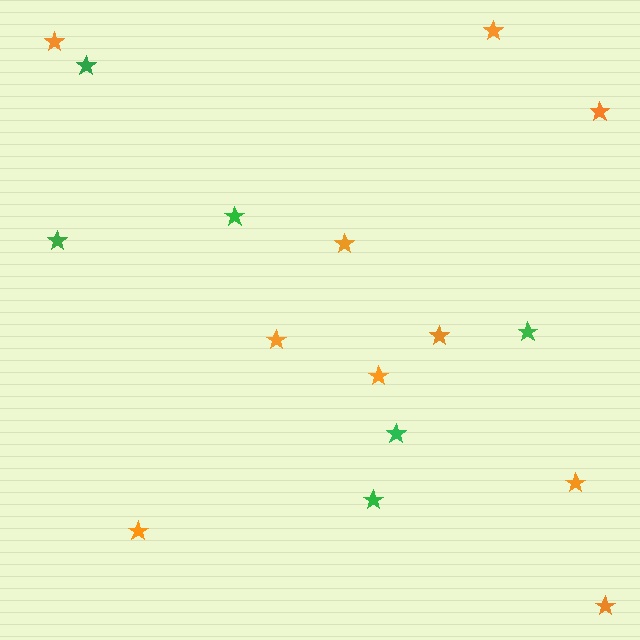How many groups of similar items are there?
There are 2 groups: one group of green stars (6) and one group of orange stars (10).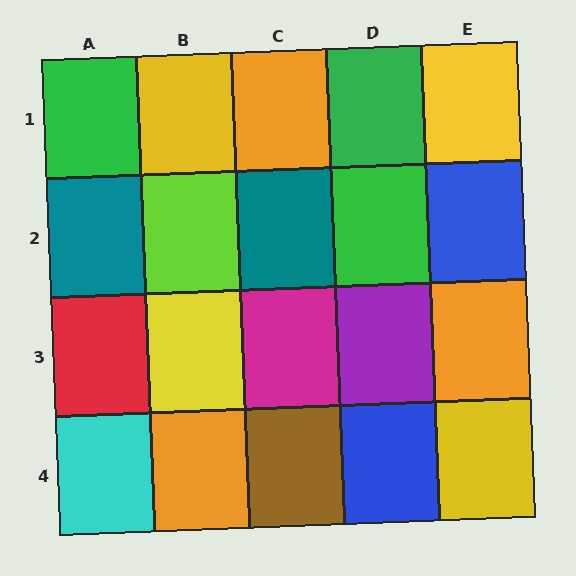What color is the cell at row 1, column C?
Orange.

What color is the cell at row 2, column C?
Teal.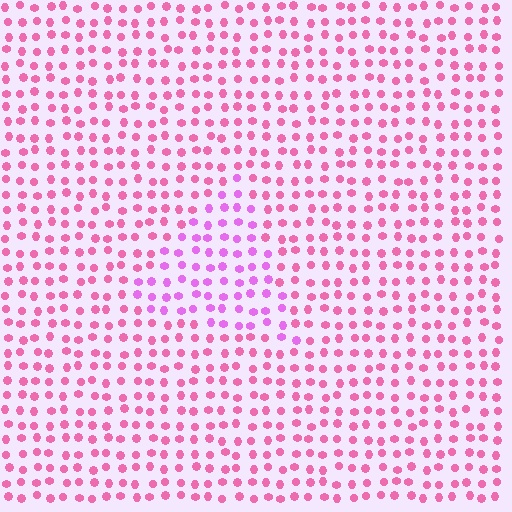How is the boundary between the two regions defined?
The boundary is defined purely by a slight shift in hue (about 33 degrees). Spacing, size, and orientation are identical on both sides.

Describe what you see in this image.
The image is filled with small pink elements in a uniform arrangement. A triangle-shaped region is visible where the elements are tinted to a slightly different hue, forming a subtle color boundary.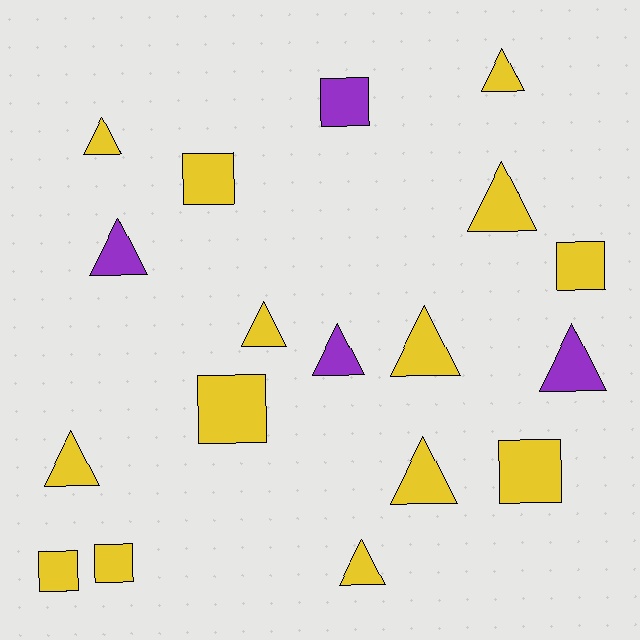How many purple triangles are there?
There are 3 purple triangles.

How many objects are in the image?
There are 18 objects.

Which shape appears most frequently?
Triangle, with 11 objects.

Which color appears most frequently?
Yellow, with 14 objects.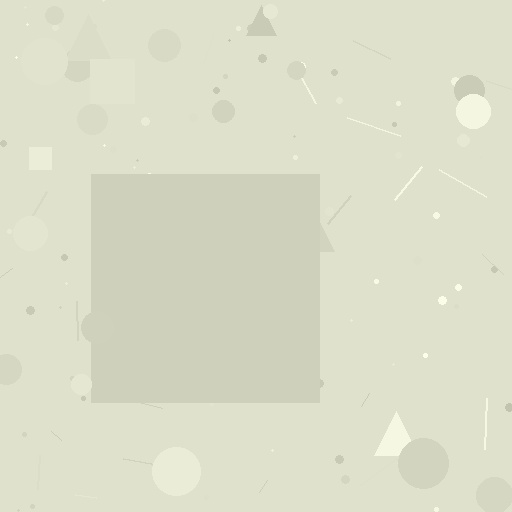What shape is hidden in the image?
A square is hidden in the image.